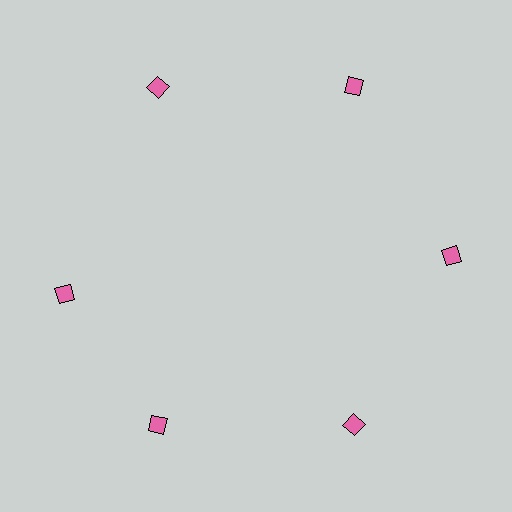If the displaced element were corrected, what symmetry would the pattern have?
It would have 6-fold rotational symmetry — the pattern would map onto itself every 60 degrees.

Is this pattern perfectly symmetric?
No. The 6 pink diamonds are arranged in a ring, but one element near the 9 o'clock position is rotated out of alignment along the ring, breaking the 6-fold rotational symmetry.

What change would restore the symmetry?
The symmetry would be restored by rotating it back into even spacing with its neighbors so that all 6 diamonds sit at equal angles and equal distance from the center.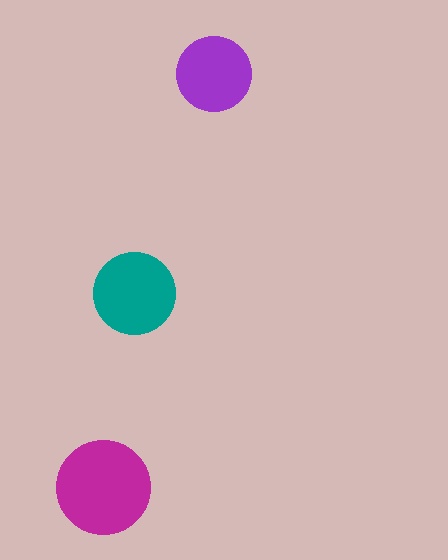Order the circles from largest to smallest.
the magenta one, the teal one, the purple one.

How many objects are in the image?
There are 3 objects in the image.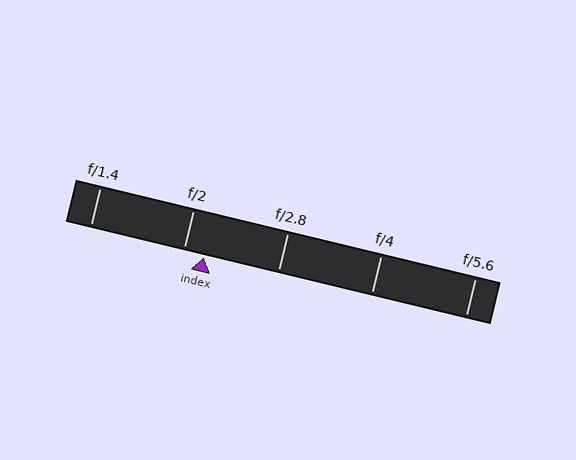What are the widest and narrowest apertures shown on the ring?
The widest aperture shown is f/1.4 and the narrowest is f/5.6.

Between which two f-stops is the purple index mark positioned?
The index mark is between f/2 and f/2.8.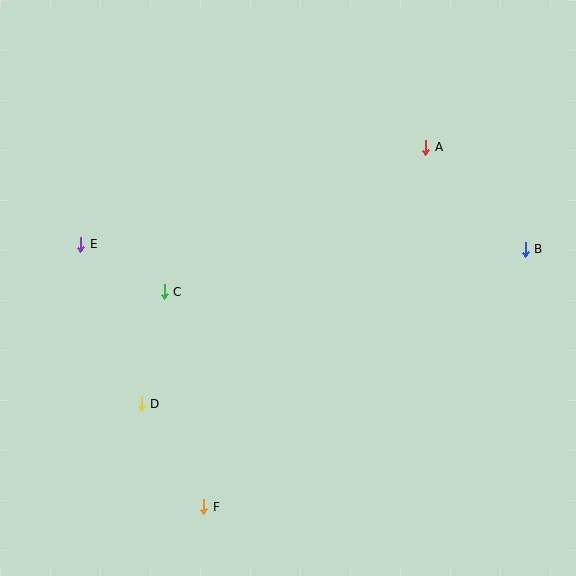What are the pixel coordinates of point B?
Point B is at (525, 249).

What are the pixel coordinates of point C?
Point C is at (164, 292).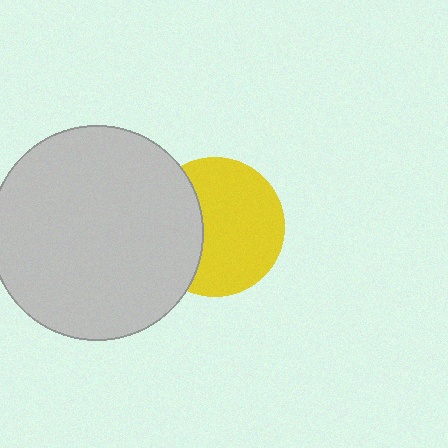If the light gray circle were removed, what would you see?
You would see the complete yellow circle.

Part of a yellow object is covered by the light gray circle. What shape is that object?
It is a circle.